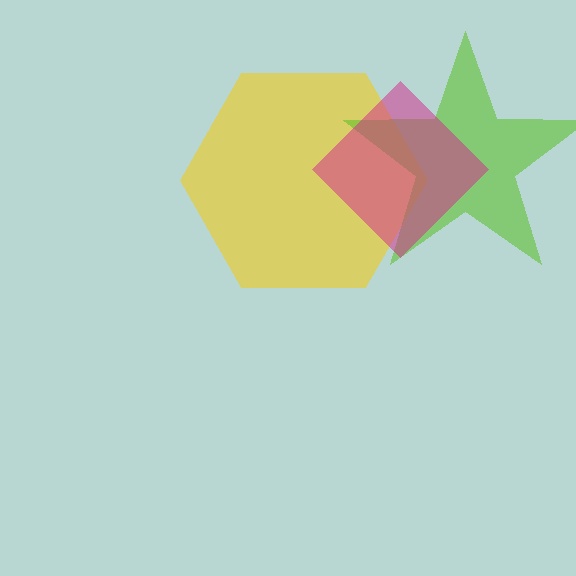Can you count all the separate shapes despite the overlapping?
Yes, there are 3 separate shapes.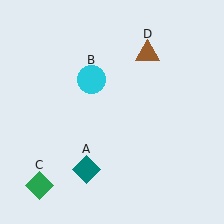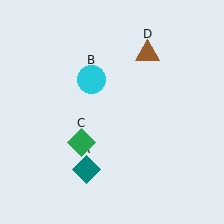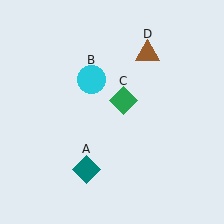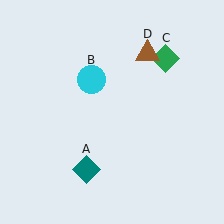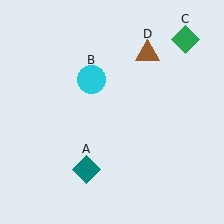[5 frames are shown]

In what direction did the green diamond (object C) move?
The green diamond (object C) moved up and to the right.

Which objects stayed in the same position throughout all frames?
Teal diamond (object A) and cyan circle (object B) and brown triangle (object D) remained stationary.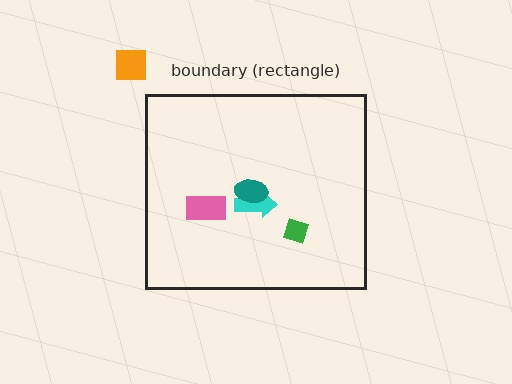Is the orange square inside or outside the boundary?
Outside.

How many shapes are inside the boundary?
4 inside, 1 outside.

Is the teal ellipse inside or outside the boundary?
Inside.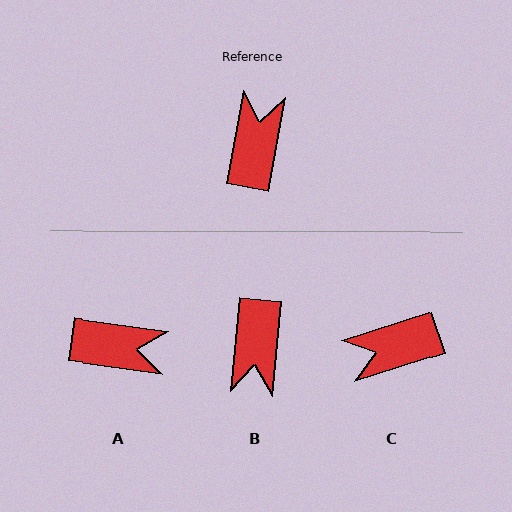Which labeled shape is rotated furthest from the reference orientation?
B, about 175 degrees away.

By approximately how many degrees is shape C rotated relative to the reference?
Approximately 118 degrees counter-clockwise.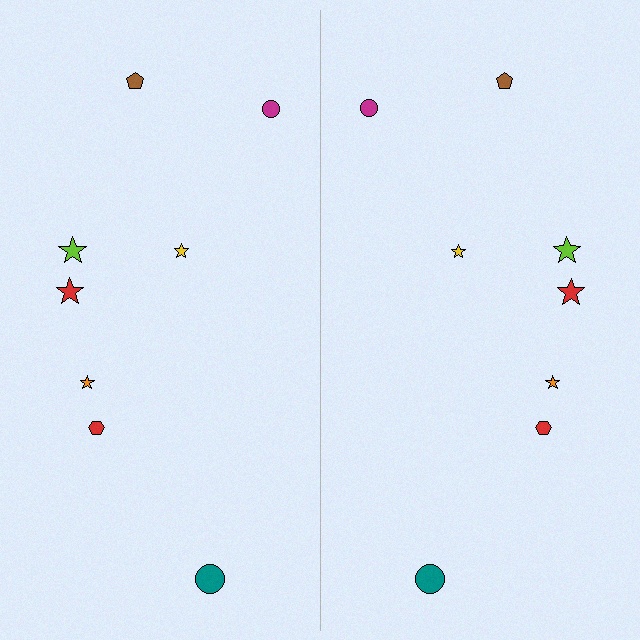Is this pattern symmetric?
Yes, this pattern has bilateral (reflection) symmetry.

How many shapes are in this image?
There are 16 shapes in this image.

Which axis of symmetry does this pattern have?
The pattern has a vertical axis of symmetry running through the center of the image.